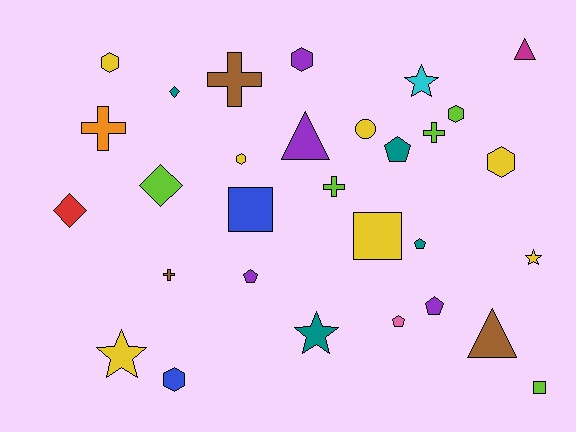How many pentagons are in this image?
There are 5 pentagons.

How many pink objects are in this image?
There is 1 pink object.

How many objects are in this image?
There are 30 objects.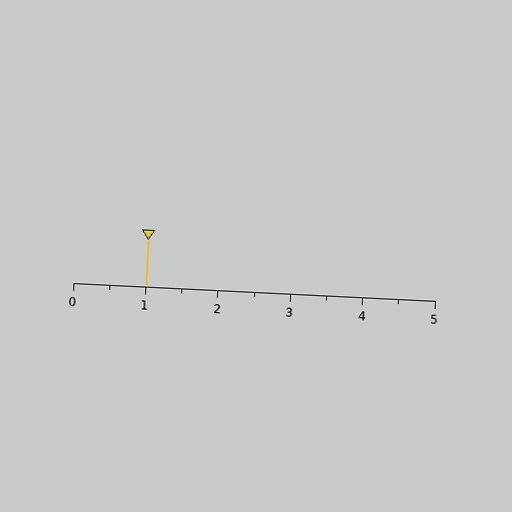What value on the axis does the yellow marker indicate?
The marker indicates approximately 1.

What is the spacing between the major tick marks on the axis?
The major ticks are spaced 1 apart.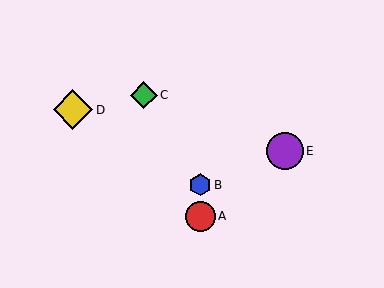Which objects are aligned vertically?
Objects A, B are aligned vertically.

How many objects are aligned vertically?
2 objects (A, B) are aligned vertically.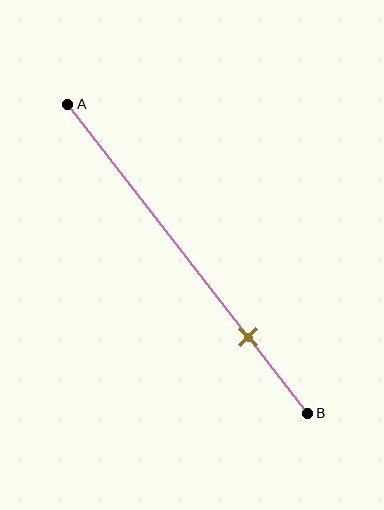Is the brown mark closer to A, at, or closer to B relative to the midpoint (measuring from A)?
The brown mark is closer to point B than the midpoint of segment AB.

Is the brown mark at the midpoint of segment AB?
No, the mark is at about 75% from A, not at the 50% midpoint.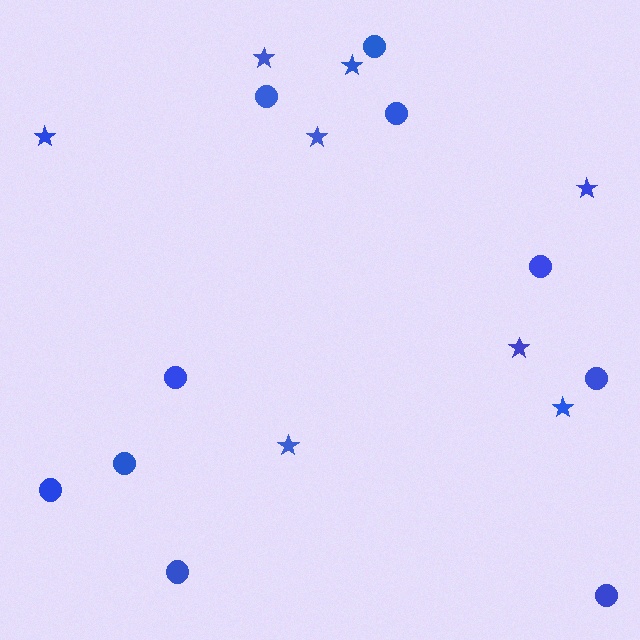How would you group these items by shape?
There are 2 groups: one group of stars (8) and one group of circles (10).